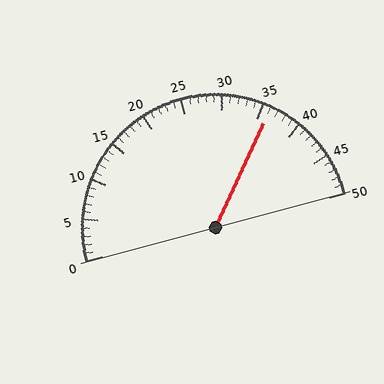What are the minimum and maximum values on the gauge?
The gauge ranges from 0 to 50.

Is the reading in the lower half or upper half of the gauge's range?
The reading is in the upper half of the range (0 to 50).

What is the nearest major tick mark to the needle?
The nearest major tick mark is 35.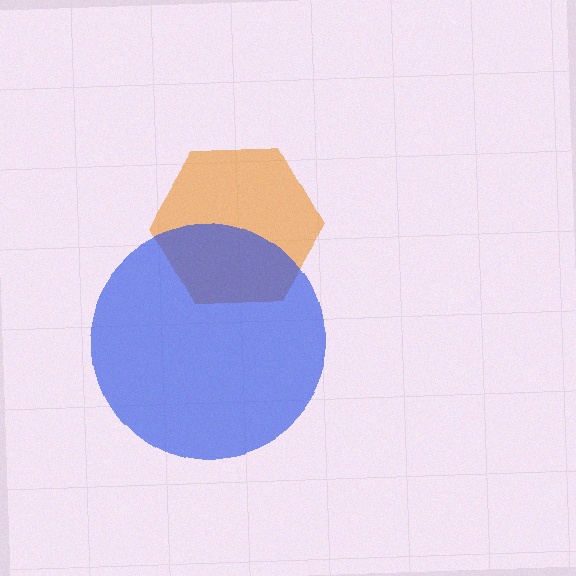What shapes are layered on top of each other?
The layered shapes are: an orange hexagon, a blue circle.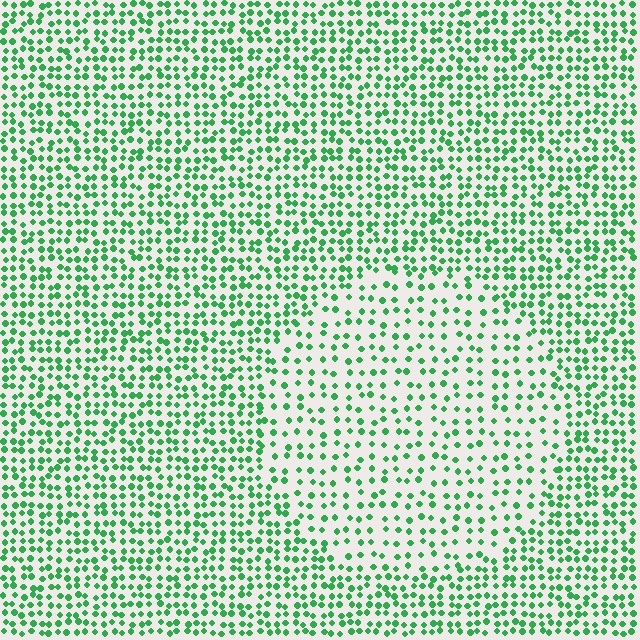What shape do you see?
I see a circle.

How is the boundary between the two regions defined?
The boundary is defined by a change in element density (approximately 1.8x ratio). All elements are the same color, size, and shape.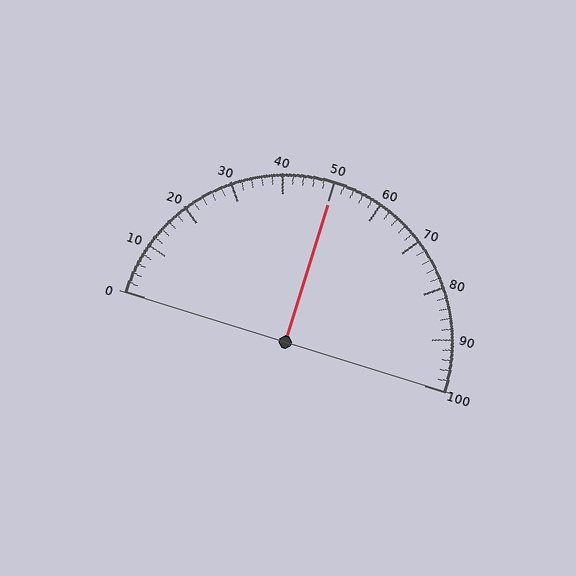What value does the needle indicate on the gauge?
The needle indicates approximately 50.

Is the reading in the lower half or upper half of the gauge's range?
The reading is in the upper half of the range (0 to 100).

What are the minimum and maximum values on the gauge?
The gauge ranges from 0 to 100.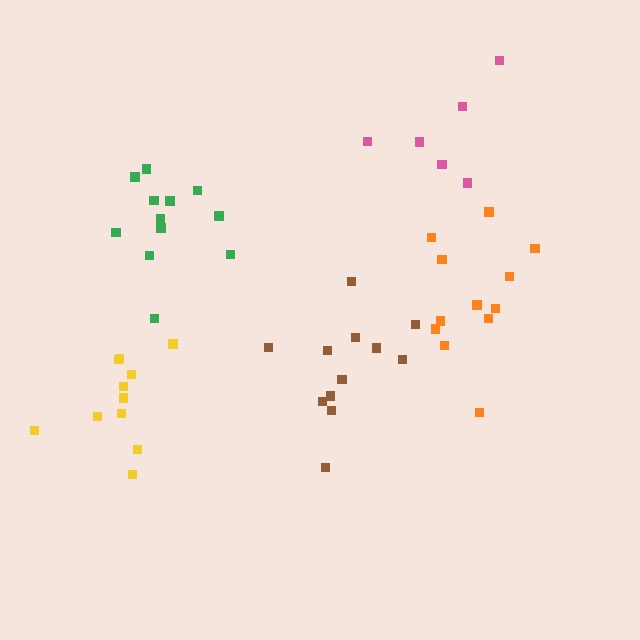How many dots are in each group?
Group 1: 12 dots, Group 2: 12 dots, Group 3: 12 dots, Group 4: 11 dots, Group 5: 6 dots (53 total).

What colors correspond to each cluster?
The clusters are colored: brown, green, orange, yellow, pink.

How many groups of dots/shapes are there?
There are 5 groups.